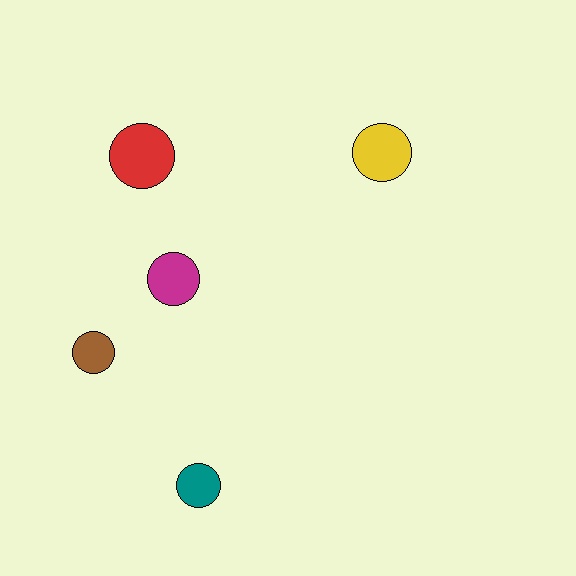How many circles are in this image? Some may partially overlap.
There are 5 circles.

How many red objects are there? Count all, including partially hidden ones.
There is 1 red object.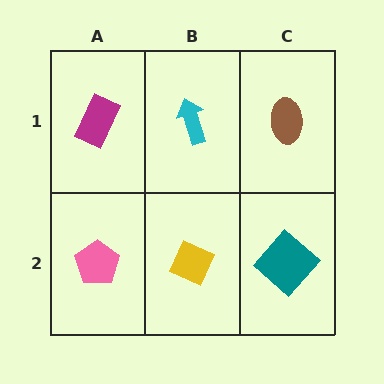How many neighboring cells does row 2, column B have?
3.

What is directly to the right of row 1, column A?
A cyan arrow.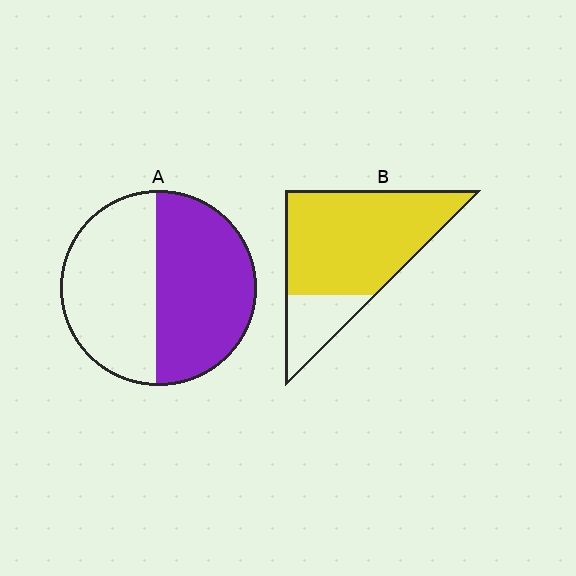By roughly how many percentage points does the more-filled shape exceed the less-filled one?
By roughly 25 percentage points (B over A).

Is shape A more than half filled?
Roughly half.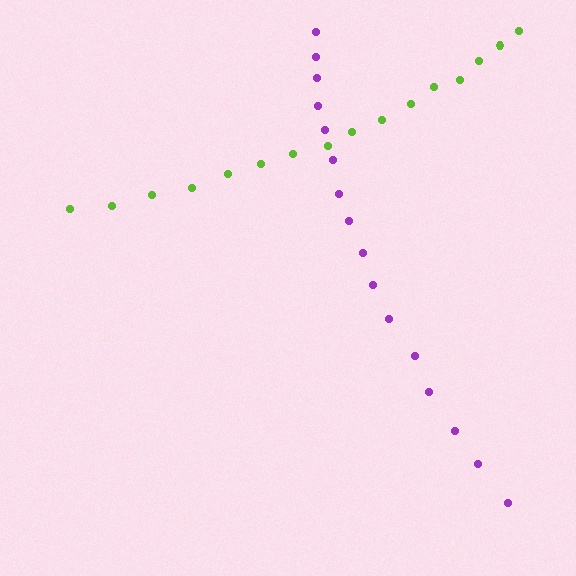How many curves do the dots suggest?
There are 2 distinct paths.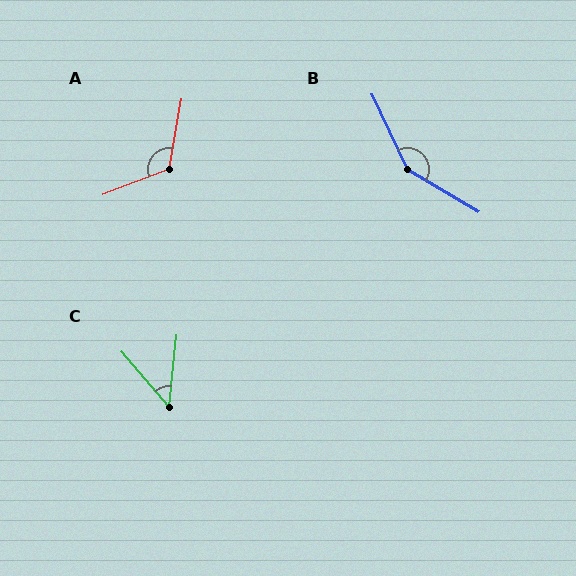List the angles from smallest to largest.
C (47°), A (121°), B (146°).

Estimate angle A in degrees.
Approximately 121 degrees.